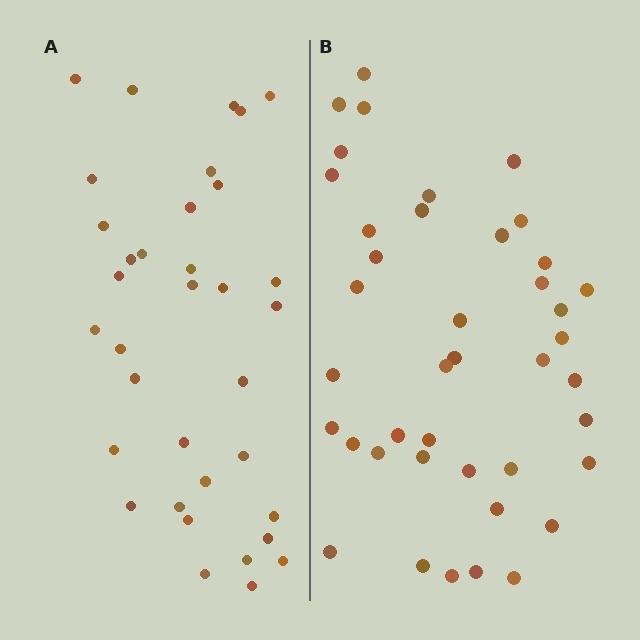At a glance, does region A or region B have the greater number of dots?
Region B (the right region) has more dots.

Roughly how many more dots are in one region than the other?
Region B has about 6 more dots than region A.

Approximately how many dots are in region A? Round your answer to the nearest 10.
About 40 dots. (The exact count is 35, which rounds to 40.)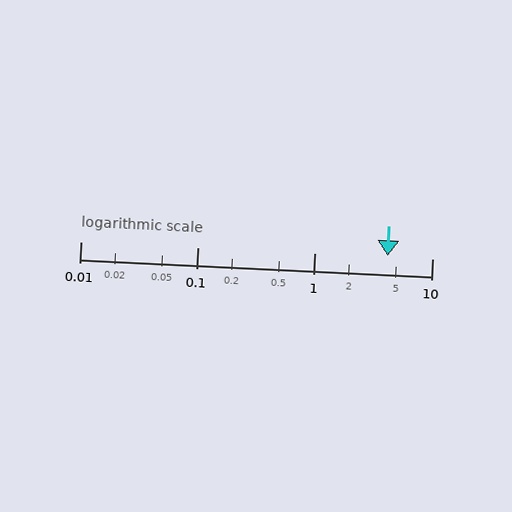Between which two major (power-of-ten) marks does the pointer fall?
The pointer is between 1 and 10.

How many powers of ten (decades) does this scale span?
The scale spans 3 decades, from 0.01 to 10.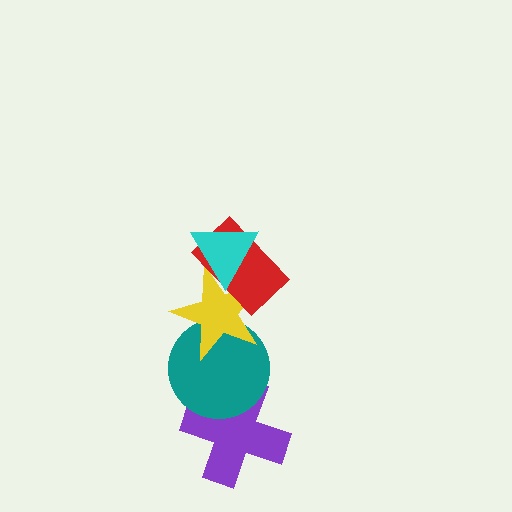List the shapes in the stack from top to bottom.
From top to bottom: the cyan triangle, the red rectangle, the yellow star, the teal circle, the purple cross.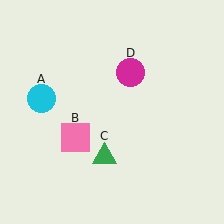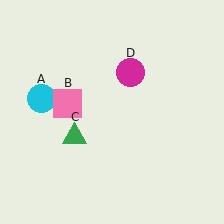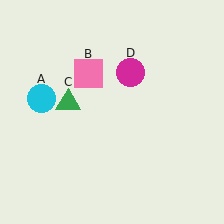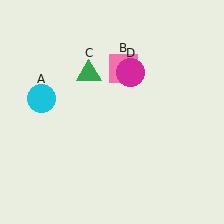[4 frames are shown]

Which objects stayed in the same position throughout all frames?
Cyan circle (object A) and magenta circle (object D) remained stationary.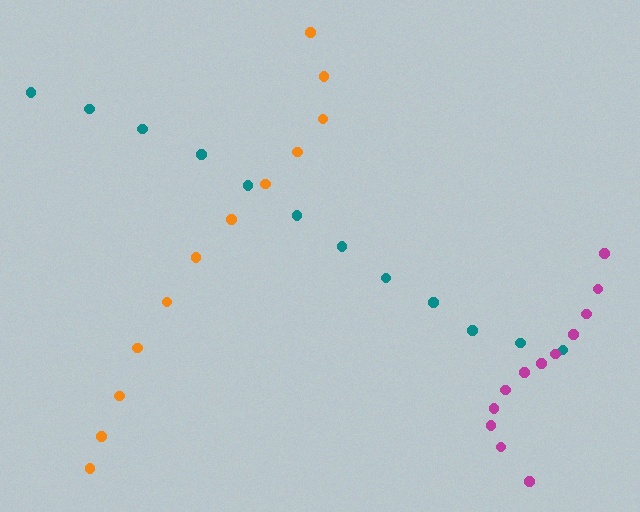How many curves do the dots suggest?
There are 3 distinct paths.